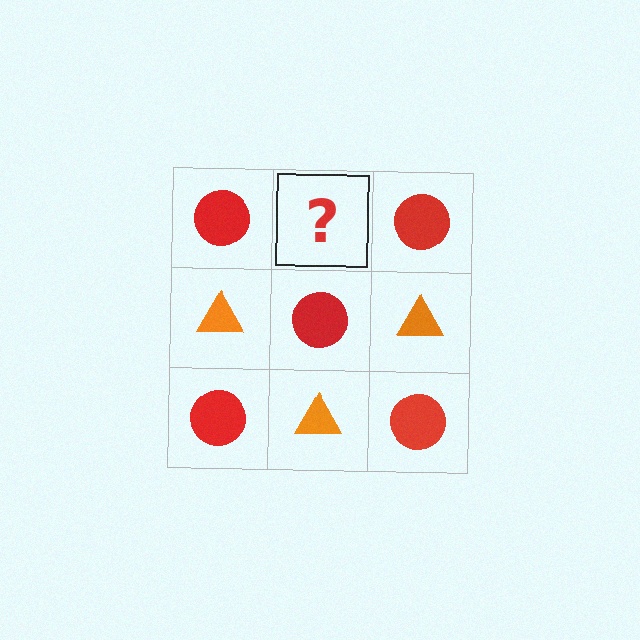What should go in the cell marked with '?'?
The missing cell should contain an orange triangle.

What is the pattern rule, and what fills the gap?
The rule is that it alternates red circle and orange triangle in a checkerboard pattern. The gap should be filled with an orange triangle.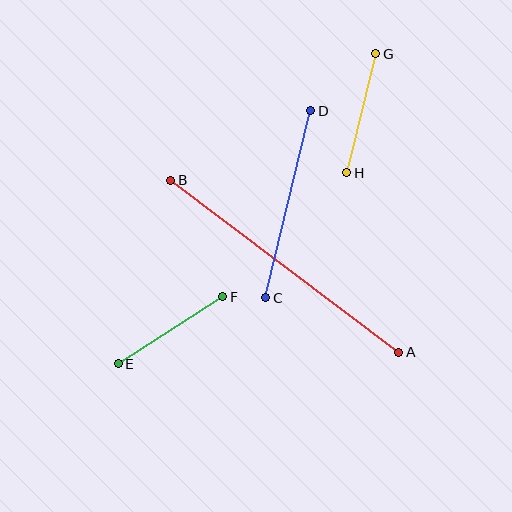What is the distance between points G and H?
The distance is approximately 122 pixels.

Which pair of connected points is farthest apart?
Points A and B are farthest apart.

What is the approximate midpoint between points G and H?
The midpoint is at approximately (361, 113) pixels.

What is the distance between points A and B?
The distance is approximately 286 pixels.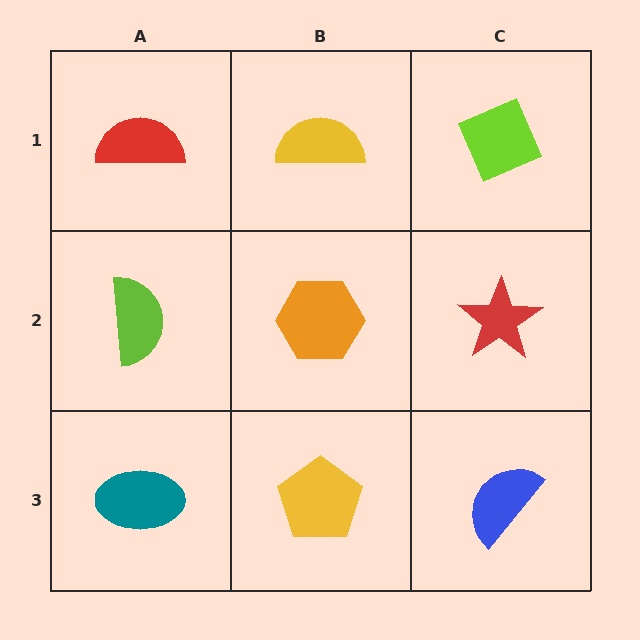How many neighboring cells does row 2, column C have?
3.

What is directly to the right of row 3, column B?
A blue semicircle.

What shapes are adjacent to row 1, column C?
A red star (row 2, column C), a yellow semicircle (row 1, column B).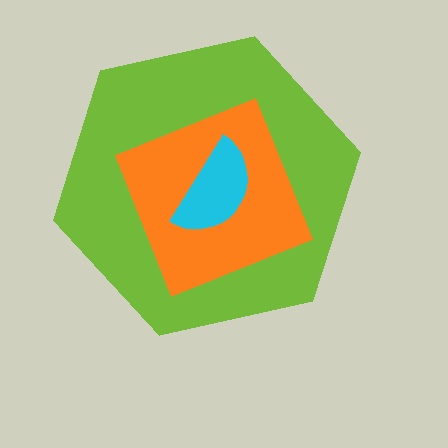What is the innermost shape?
The cyan semicircle.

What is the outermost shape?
The lime hexagon.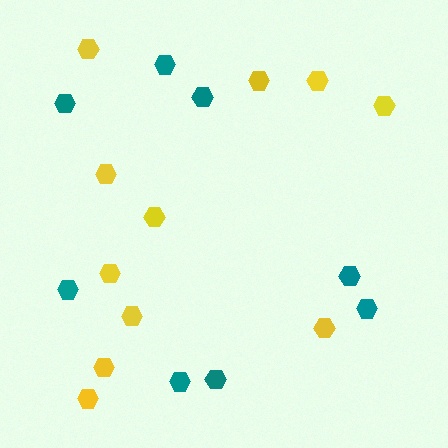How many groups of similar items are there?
There are 2 groups: one group of teal hexagons (8) and one group of yellow hexagons (11).